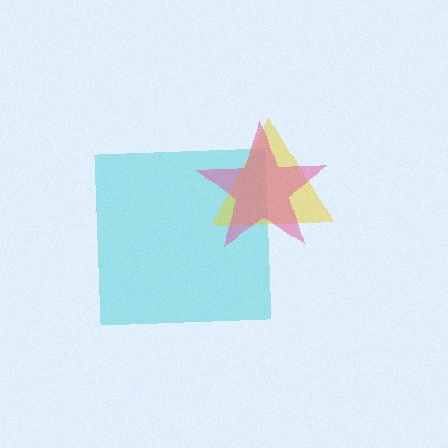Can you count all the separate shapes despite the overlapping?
Yes, there are 3 separate shapes.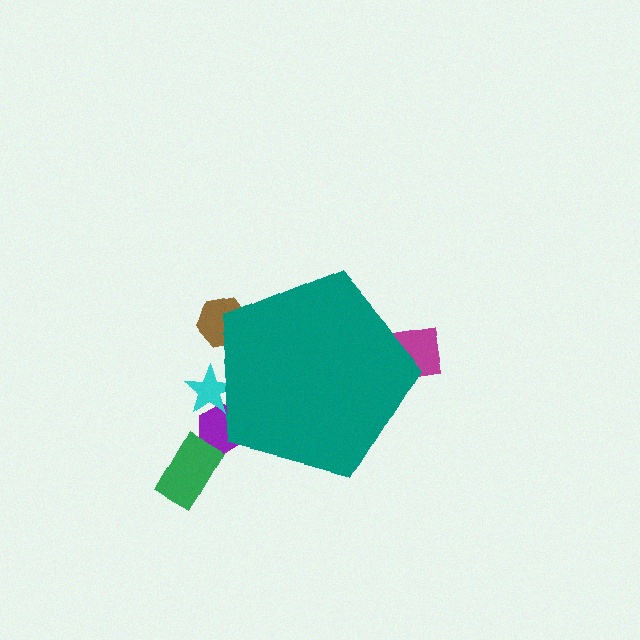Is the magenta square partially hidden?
Yes, the magenta square is partially hidden behind the teal pentagon.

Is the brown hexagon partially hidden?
Yes, the brown hexagon is partially hidden behind the teal pentagon.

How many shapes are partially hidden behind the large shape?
4 shapes are partially hidden.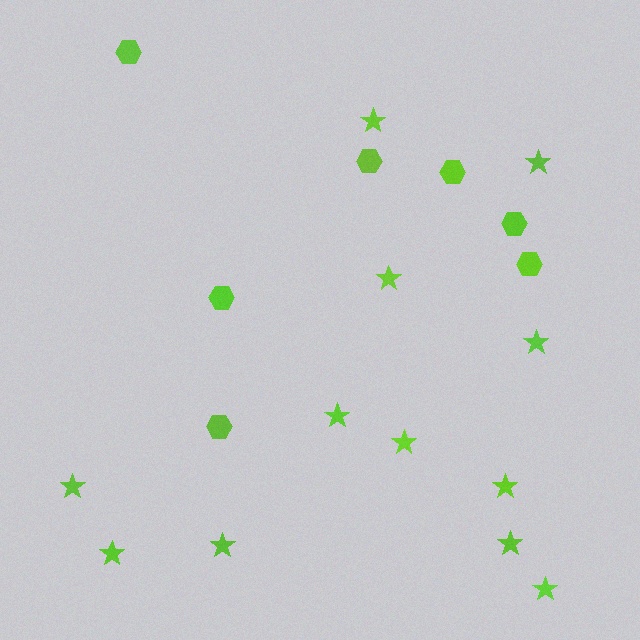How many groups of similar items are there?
There are 2 groups: one group of stars (12) and one group of hexagons (7).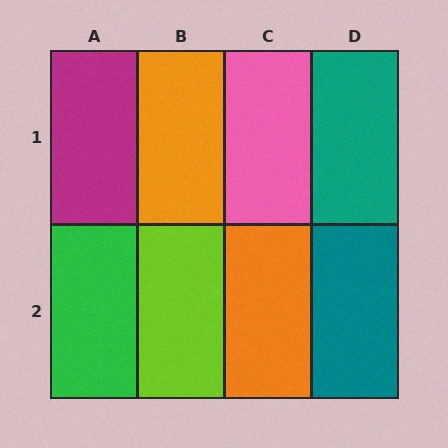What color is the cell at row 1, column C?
Pink.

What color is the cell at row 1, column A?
Magenta.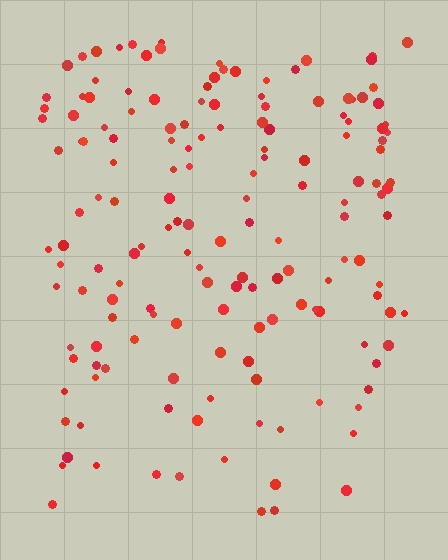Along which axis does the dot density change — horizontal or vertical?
Vertical.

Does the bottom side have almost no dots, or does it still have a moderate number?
Still a moderate number, just noticeably fewer than the top.